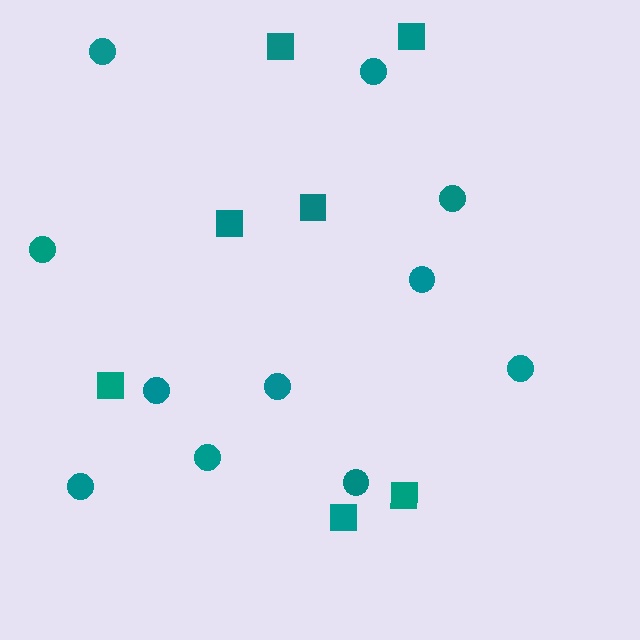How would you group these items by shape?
There are 2 groups: one group of circles (11) and one group of squares (7).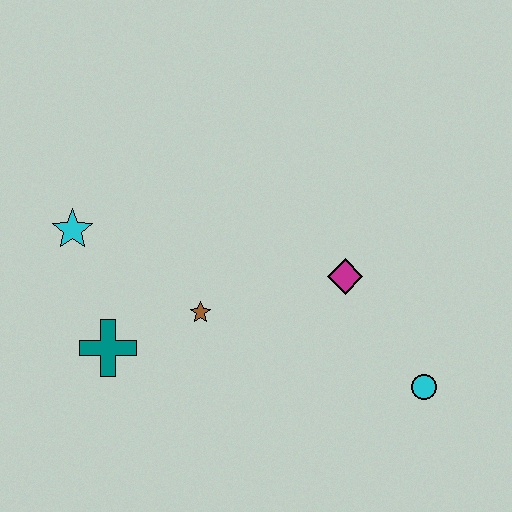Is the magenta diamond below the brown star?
No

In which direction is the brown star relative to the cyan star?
The brown star is to the right of the cyan star.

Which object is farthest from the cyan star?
The cyan circle is farthest from the cyan star.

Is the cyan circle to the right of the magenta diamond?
Yes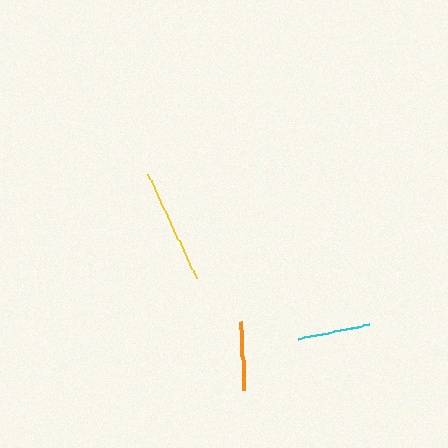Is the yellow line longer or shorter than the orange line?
The yellow line is longer than the orange line.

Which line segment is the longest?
The yellow line is the longest at approximately 115 pixels.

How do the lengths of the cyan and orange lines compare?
The cyan and orange lines are approximately the same length.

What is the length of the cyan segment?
The cyan segment is approximately 73 pixels long.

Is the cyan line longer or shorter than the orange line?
The cyan line is longer than the orange line.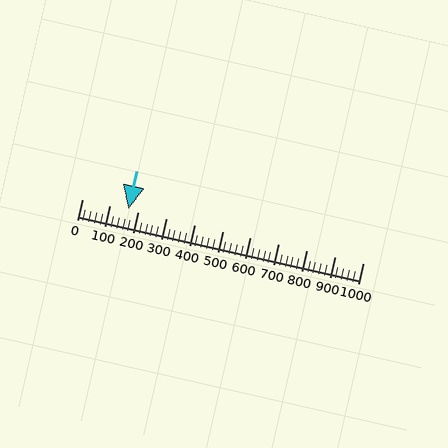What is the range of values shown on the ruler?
The ruler shows values from 0 to 1000.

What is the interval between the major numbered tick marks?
The major tick marks are spaced 100 units apart.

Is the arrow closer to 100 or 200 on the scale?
The arrow is closer to 200.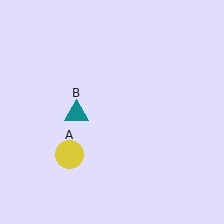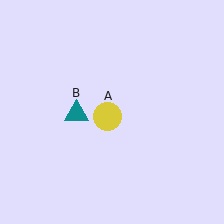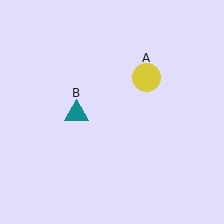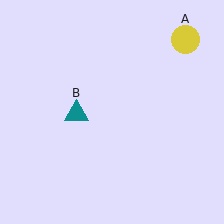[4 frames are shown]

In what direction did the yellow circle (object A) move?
The yellow circle (object A) moved up and to the right.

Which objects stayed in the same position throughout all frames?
Teal triangle (object B) remained stationary.